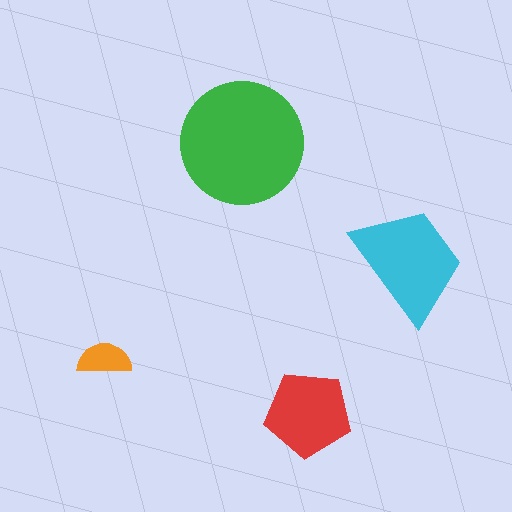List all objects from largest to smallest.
The green circle, the cyan trapezoid, the red pentagon, the orange semicircle.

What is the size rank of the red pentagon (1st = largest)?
3rd.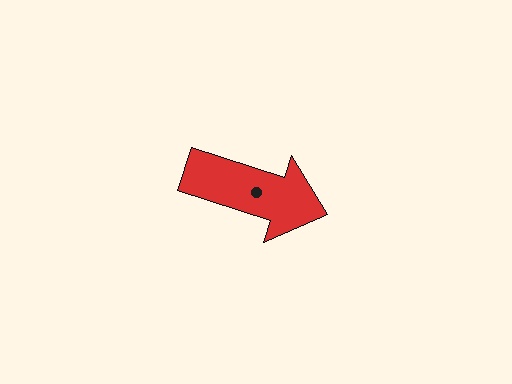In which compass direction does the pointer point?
East.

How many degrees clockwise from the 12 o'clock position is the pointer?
Approximately 108 degrees.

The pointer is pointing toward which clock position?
Roughly 4 o'clock.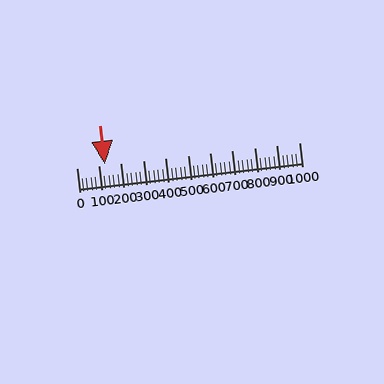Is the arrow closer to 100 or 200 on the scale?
The arrow is closer to 100.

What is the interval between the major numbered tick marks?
The major tick marks are spaced 100 units apart.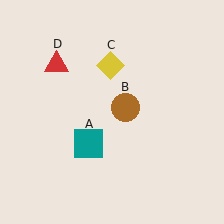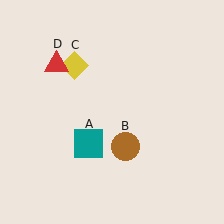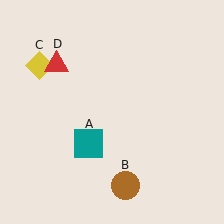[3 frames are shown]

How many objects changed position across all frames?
2 objects changed position: brown circle (object B), yellow diamond (object C).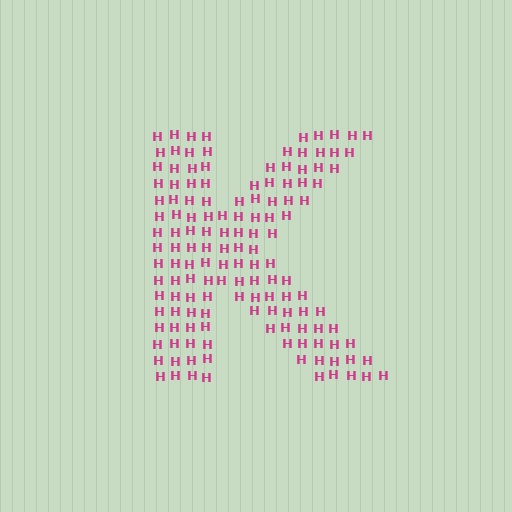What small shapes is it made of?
It is made of small letter H's.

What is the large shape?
The large shape is the letter K.